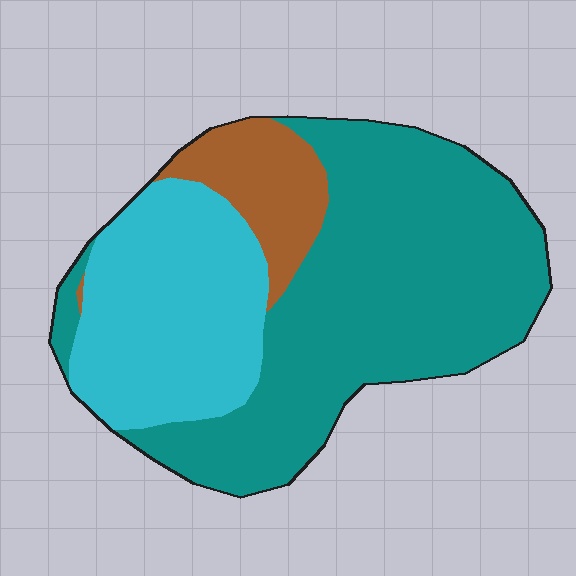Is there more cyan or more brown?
Cyan.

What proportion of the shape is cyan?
Cyan covers roughly 30% of the shape.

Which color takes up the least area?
Brown, at roughly 10%.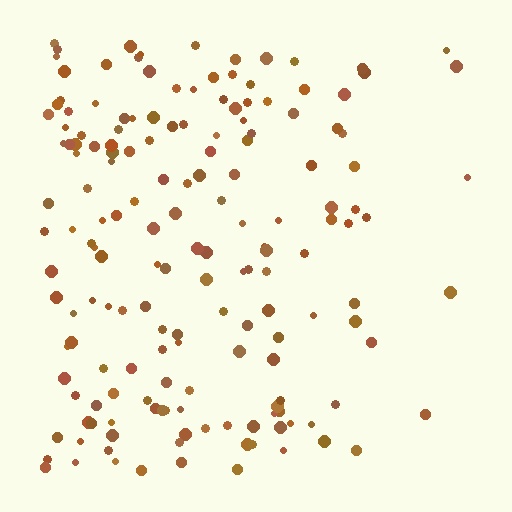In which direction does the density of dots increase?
From right to left, with the left side densest.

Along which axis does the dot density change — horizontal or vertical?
Horizontal.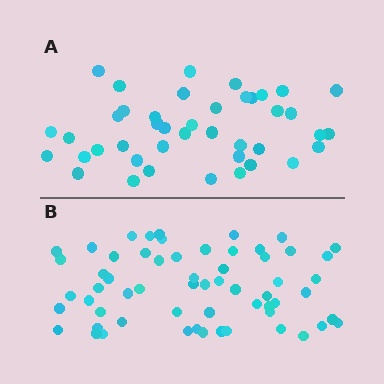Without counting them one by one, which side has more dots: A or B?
Region B (the bottom region) has more dots.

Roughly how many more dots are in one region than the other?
Region B has approximately 20 more dots than region A.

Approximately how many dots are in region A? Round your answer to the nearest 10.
About 40 dots. (The exact count is 42, which rounds to 40.)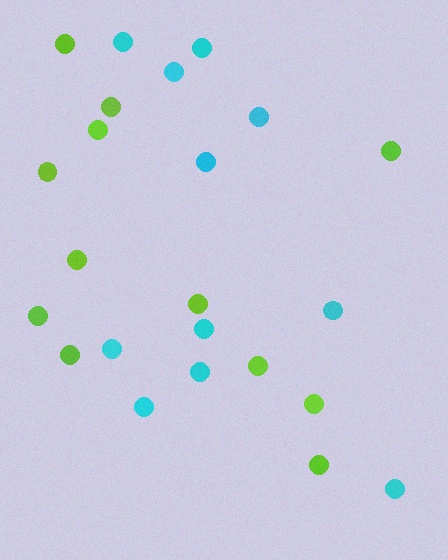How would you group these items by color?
There are 2 groups: one group of lime circles (12) and one group of cyan circles (11).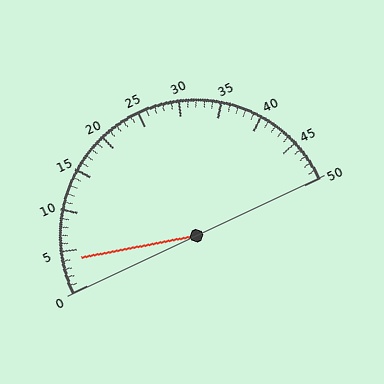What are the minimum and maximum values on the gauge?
The gauge ranges from 0 to 50.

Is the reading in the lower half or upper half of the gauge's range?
The reading is in the lower half of the range (0 to 50).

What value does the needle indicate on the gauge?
The needle indicates approximately 4.